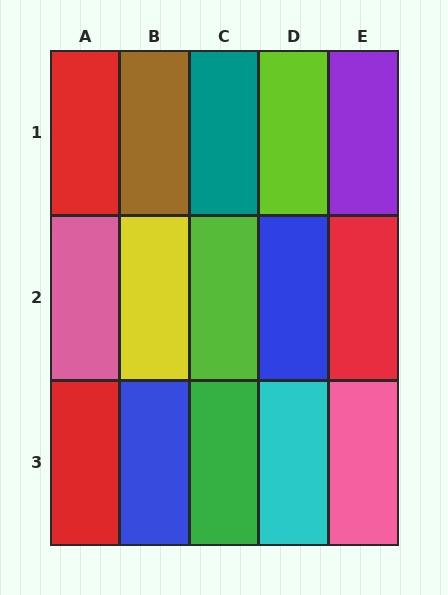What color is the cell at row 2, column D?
Blue.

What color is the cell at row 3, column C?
Green.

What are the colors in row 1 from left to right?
Red, brown, teal, lime, purple.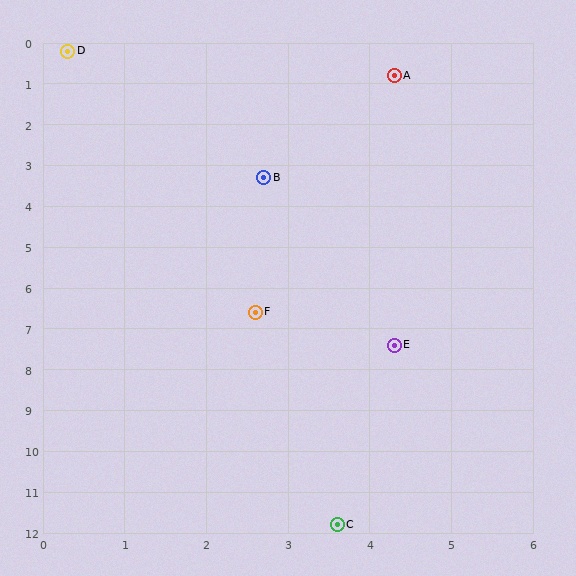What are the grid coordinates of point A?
Point A is at approximately (4.3, 0.8).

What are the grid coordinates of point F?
Point F is at approximately (2.6, 6.6).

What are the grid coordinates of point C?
Point C is at approximately (3.6, 11.8).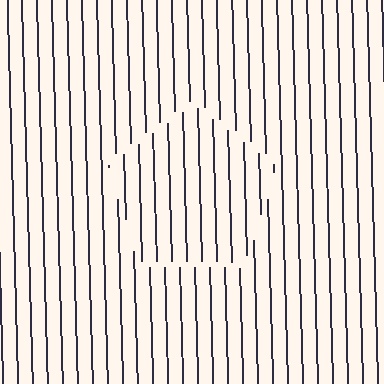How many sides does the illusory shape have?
5 sides — the line-ends trace a pentagon.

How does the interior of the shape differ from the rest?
The interior of the shape contains the same grating, shifted by half a period — the contour is defined by the phase discontinuity where line-ends from the inner and outer gratings abut.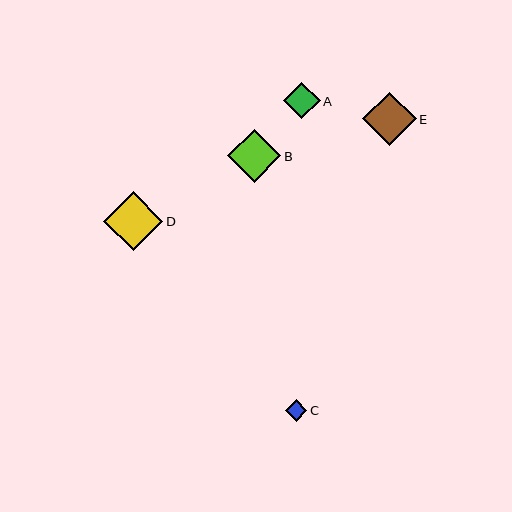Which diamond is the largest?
Diamond D is the largest with a size of approximately 59 pixels.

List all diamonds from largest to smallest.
From largest to smallest: D, B, E, A, C.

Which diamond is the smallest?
Diamond C is the smallest with a size of approximately 21 pixels.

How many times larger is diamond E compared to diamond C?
Diamond E is approximately 2.5 times the size of diamond C.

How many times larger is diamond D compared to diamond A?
Diamond D is approximately 1.6 times the size of diamond A.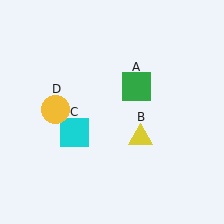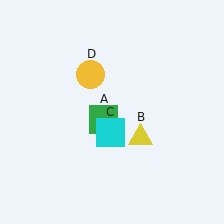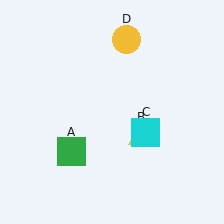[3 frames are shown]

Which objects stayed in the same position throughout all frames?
Yellow triangle (object B) remained stationary.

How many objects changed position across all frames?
3 objects changed position: green square (object A), cyan square (object C), yellow circle (object D).